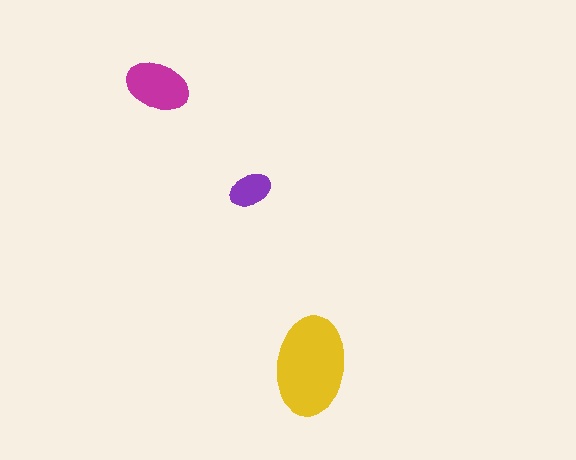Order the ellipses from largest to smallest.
the yellow one, the magenta one, the purple one.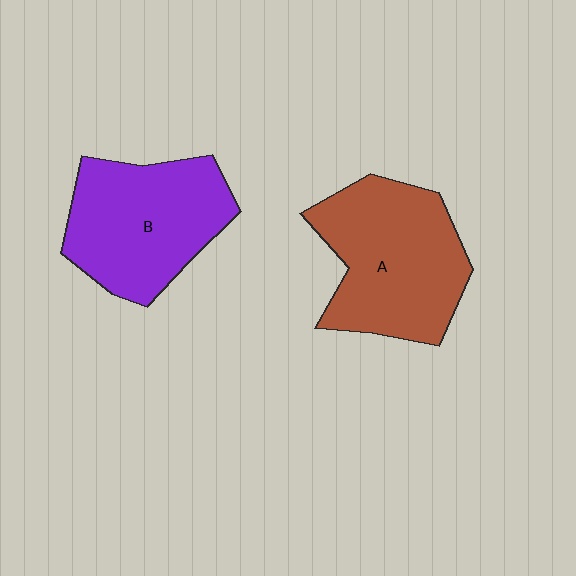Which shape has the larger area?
Shape A (brown).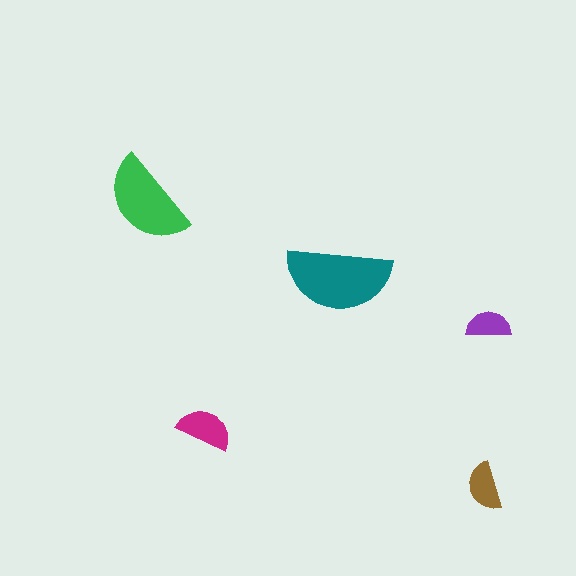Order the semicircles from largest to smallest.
the teal one, the green one, the magenta one, the brown one, the purple one.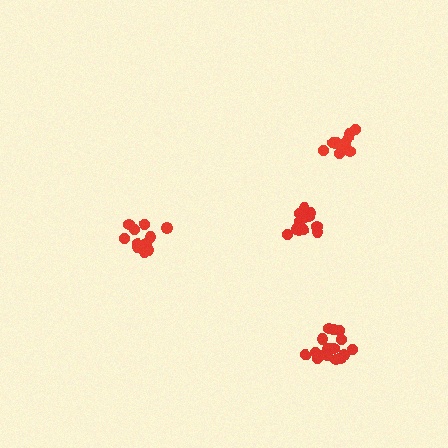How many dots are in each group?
Group 1: 11 dots, Group 2: 13 dots, Group 3: 12 dots, Group 4: 17 dots (53 total).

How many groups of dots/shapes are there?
There are 4 groups.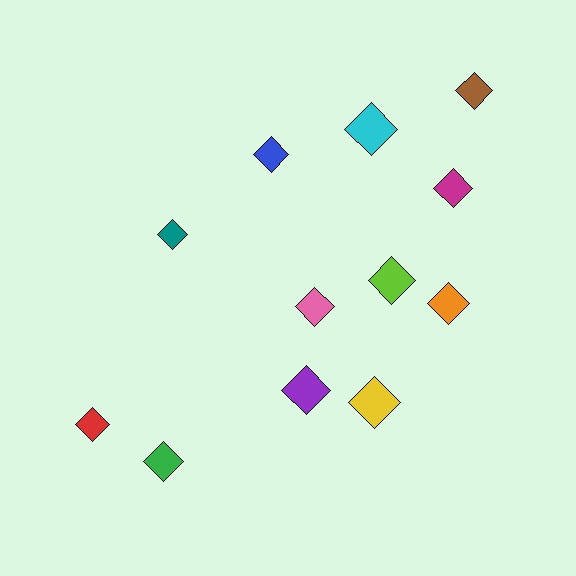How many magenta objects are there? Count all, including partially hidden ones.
There is 1 magenta object.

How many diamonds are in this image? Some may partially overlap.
There are 12 diamonds.